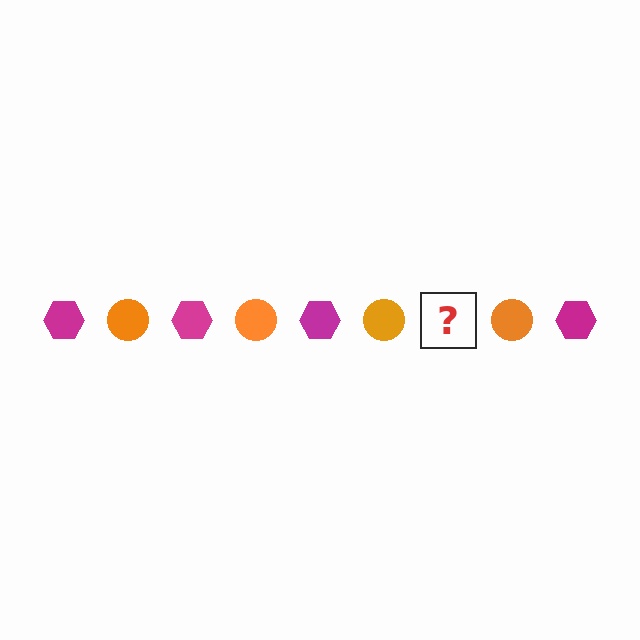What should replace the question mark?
The question mark should be replaced with a magenta hexagon.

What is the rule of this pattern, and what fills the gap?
The rule is that the pattern alternates between magenta hexagon and orange circle. The gap should be filled with a magenta hexagon.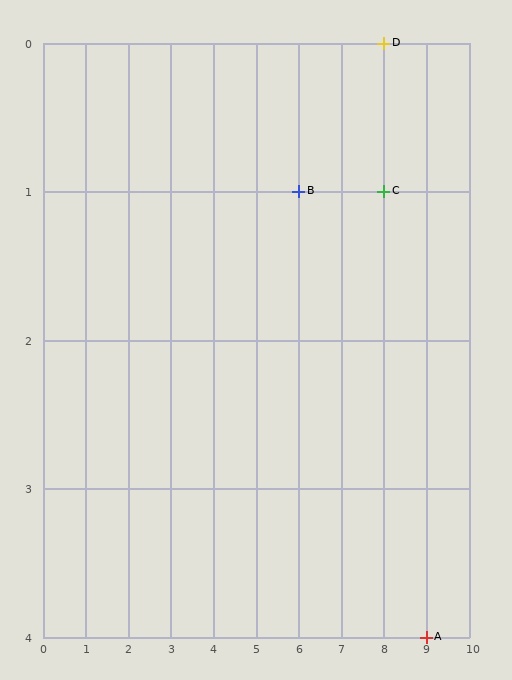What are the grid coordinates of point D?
Point D is at grid coordinates (8, 0).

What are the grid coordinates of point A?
Point A is at grid coordinates (9, 4).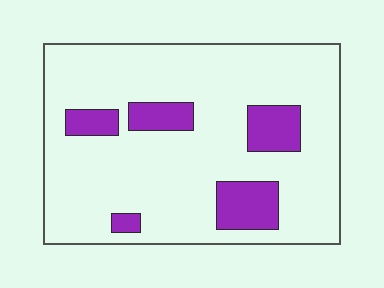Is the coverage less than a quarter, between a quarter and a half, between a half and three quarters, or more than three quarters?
Less than a quarter.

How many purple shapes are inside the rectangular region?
5.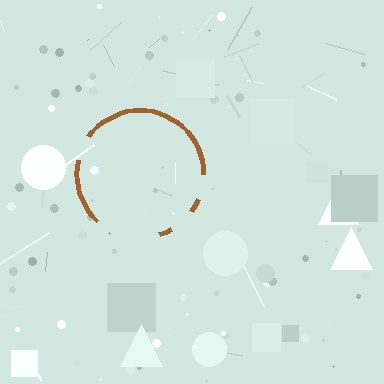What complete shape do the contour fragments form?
The contour fragments form a circle.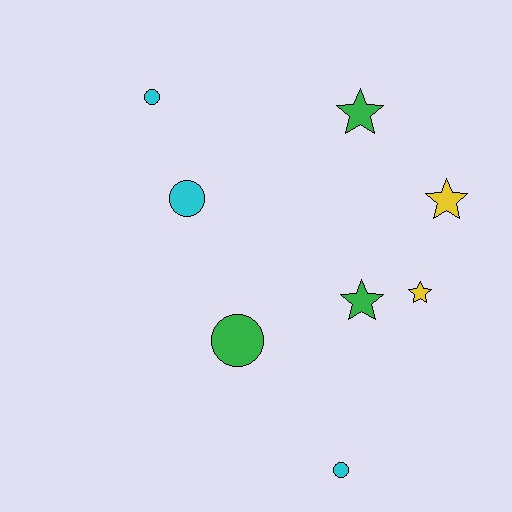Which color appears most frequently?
Green, with 3 objects.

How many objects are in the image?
There are 8 objects.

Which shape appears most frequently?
Star, with 4 objects.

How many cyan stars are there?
There are no cyan stars.